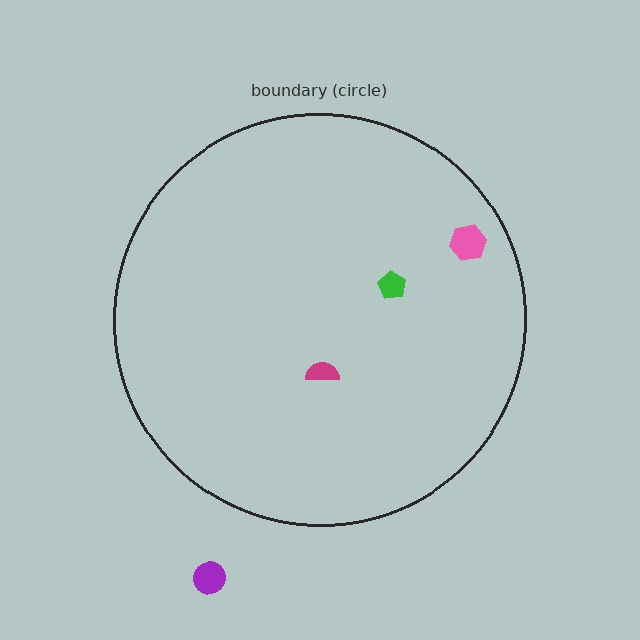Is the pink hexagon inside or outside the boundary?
Inside.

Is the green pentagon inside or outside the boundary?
Inside.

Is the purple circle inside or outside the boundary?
Outside.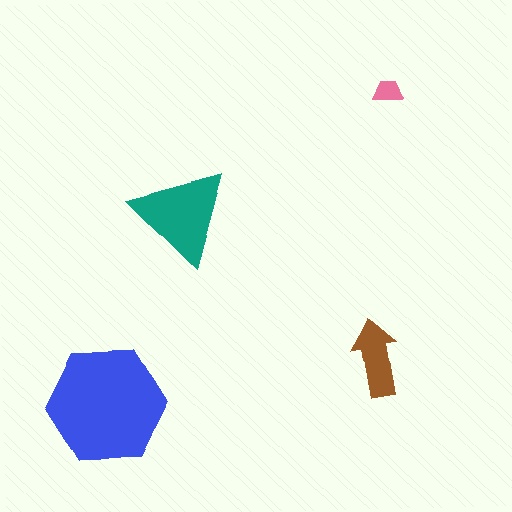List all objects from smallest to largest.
The pink trapezoid, the brown arrow, the teal triangle, the blue hexagon.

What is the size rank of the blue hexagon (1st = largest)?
1st.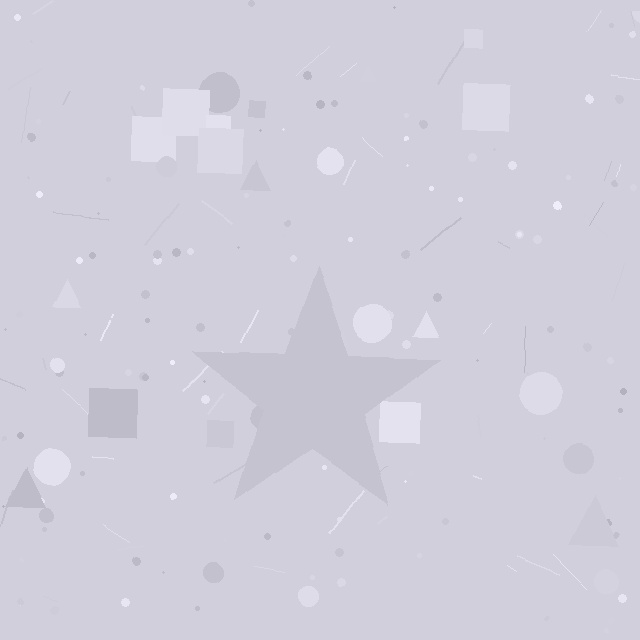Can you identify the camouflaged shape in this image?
The camouflaged shape is a star.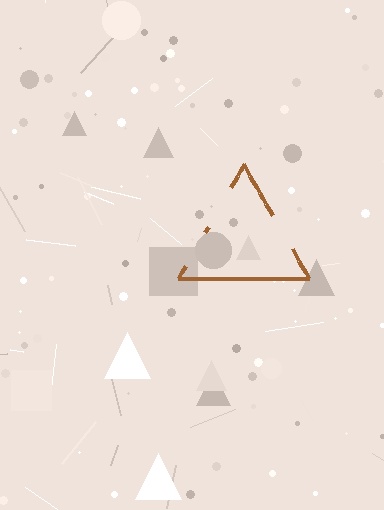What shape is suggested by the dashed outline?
The dashed outline suggests a triangle.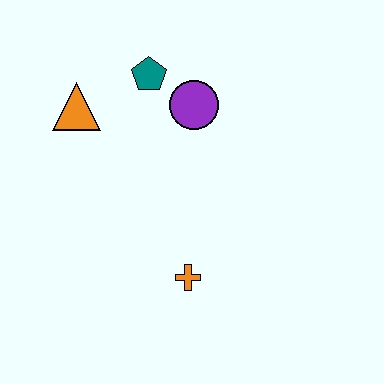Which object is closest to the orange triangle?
The teal pentagon is closest to the orange triangle.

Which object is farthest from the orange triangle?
The orange cross is farthest from the orange triangle.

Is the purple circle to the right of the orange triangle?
Yes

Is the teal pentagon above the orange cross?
Yes